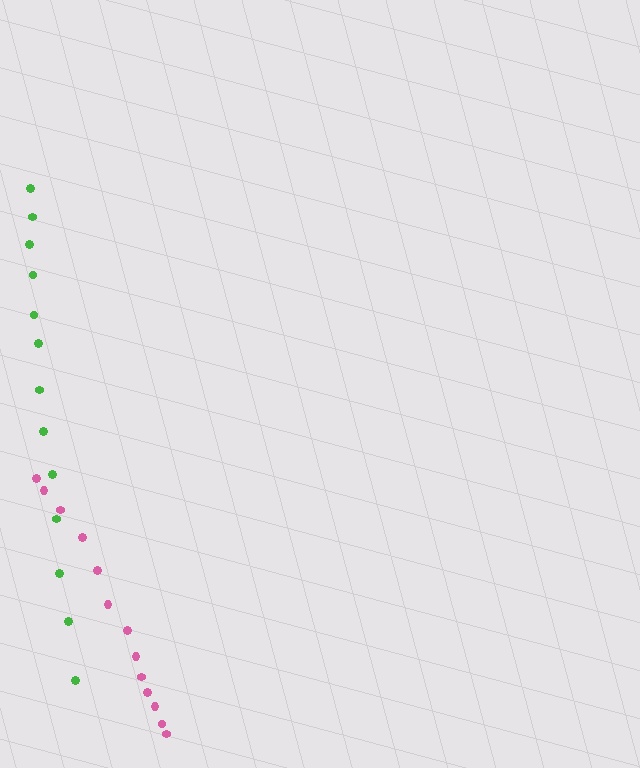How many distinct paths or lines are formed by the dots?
There are 2 distinct paths.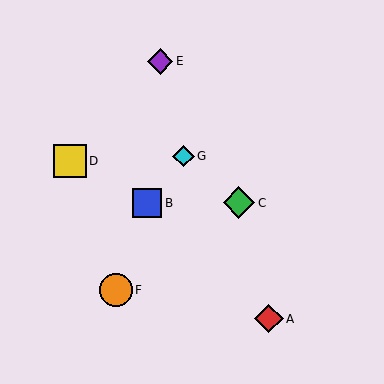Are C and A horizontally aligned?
No, C is at y≈203 and A is at y≈319.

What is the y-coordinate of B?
Object B is at y≈203.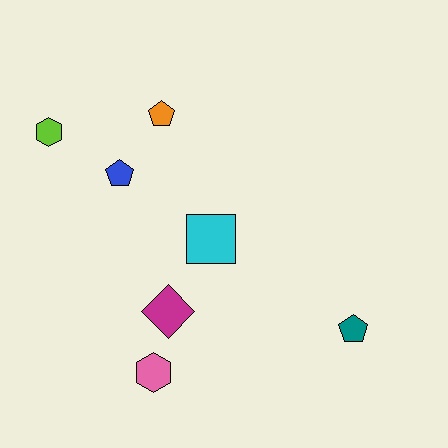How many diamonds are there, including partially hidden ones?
There is 1 diamond.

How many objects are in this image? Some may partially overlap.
There are 7 objects.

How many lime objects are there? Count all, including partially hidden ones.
There is 1 lime object.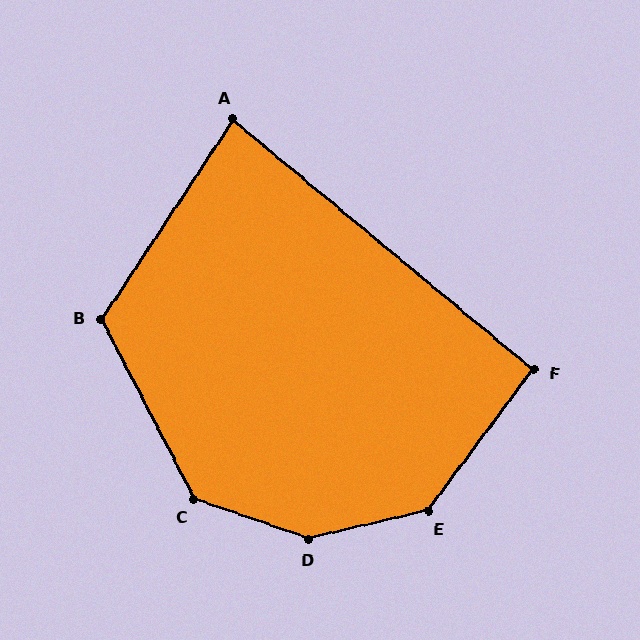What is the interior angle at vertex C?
Approximately 136 degrees (obtuse).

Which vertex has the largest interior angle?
D, at approximately 148 degrees.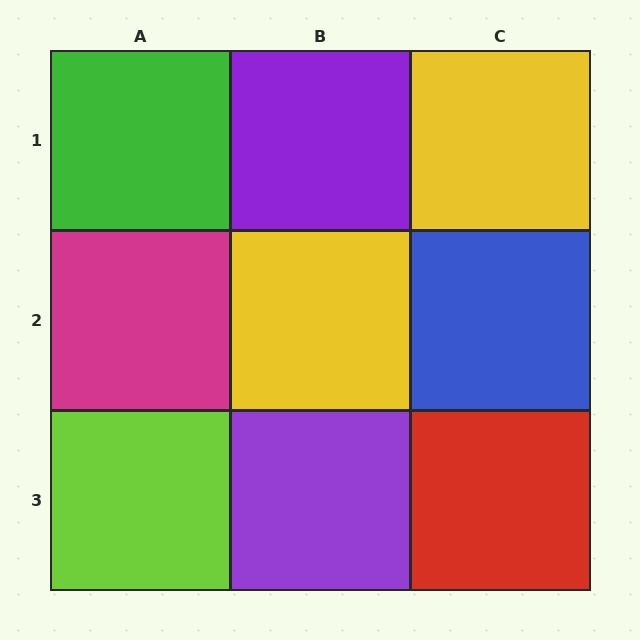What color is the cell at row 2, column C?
Blue.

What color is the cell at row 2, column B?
Yellow.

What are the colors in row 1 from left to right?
Green, purple, yellow.